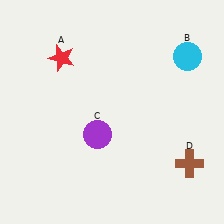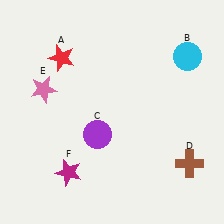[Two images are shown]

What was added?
A pink star (E), a magenta star (F) were added in Image 2.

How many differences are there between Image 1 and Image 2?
There are 2 differences between the two images.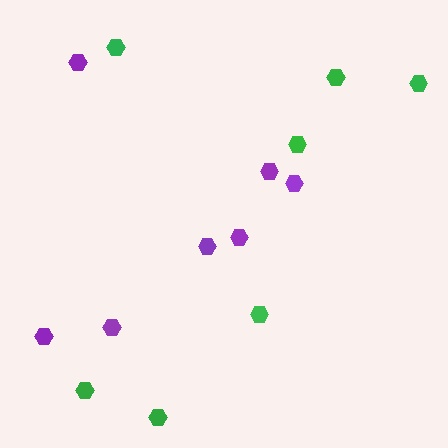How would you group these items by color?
There are 2 groups: one group of green hexagons (7) and one group of purple hexagons (7).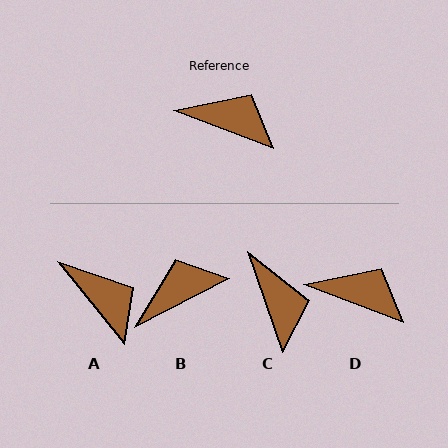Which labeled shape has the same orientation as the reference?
D.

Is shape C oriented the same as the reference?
No, it is off by about 50 degrees.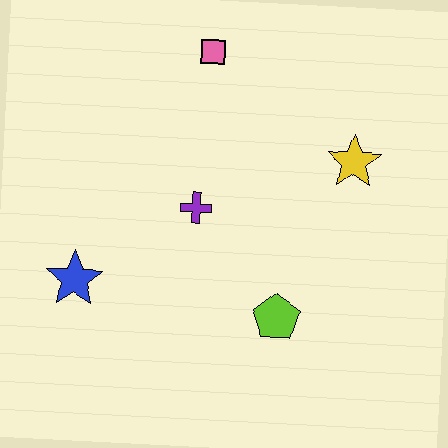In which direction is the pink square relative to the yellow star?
The pink square is to the left of the yellow star.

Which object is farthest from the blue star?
The yellow star is farthest from the blue star.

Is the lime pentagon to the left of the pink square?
No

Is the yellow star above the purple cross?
Yes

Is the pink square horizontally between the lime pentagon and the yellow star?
No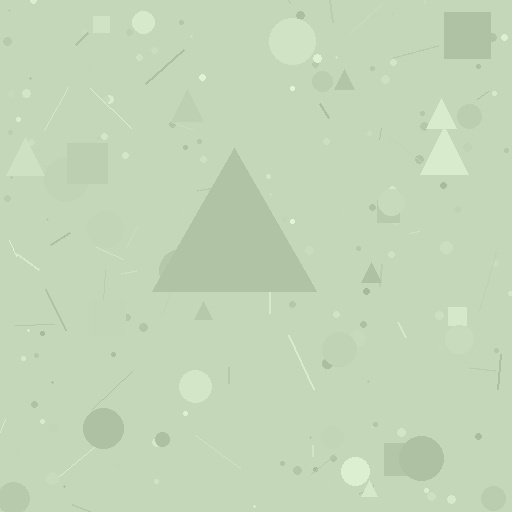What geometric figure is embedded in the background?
A triangle is embedded in the background.